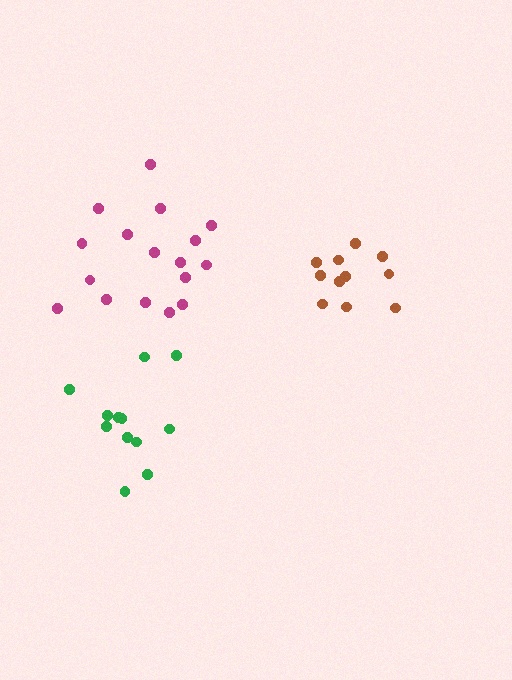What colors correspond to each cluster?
The clusters are colored: magenta, brown, green.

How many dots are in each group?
Group 1: 17 dots, Group 2: 11 dots, Group 3: 12 dots (40 total).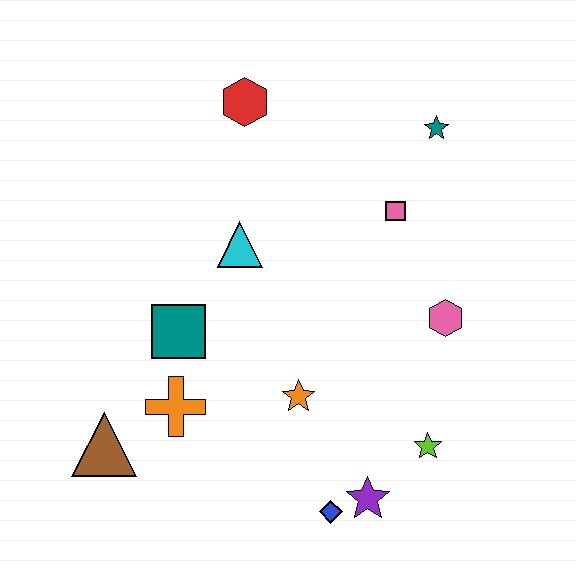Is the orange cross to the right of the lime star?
No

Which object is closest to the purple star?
The blue diamond is closest to the purple star.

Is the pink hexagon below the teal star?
Yes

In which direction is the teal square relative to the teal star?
The teal square is to the left of the teal star.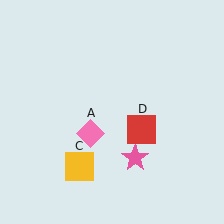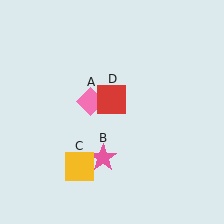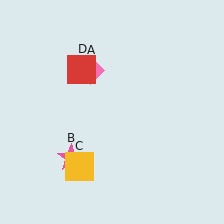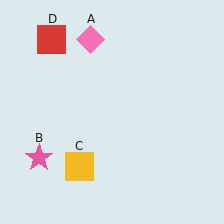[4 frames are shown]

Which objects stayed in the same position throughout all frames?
Yellow square (object C) remained stationary.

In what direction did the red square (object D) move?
The red square (object D) moved up and to the left.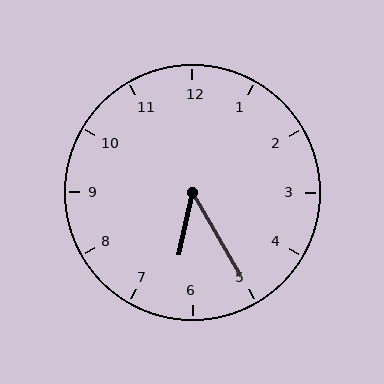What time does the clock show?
6:25.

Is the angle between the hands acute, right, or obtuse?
It is acute.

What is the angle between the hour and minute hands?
Approximately 42 degrees.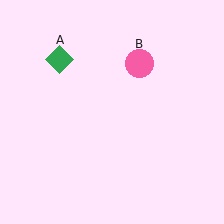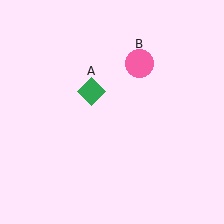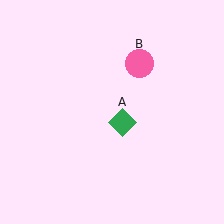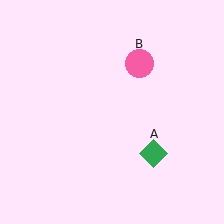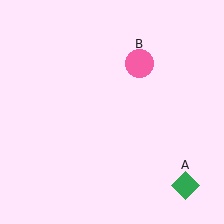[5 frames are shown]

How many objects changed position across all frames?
1 object changed position: green diamond (object A).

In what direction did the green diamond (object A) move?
The green diamond (object A) moved down and to the right.